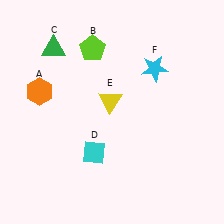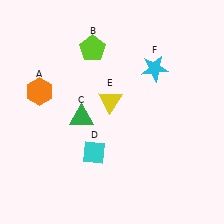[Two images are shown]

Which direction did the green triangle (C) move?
The green triangle (C) moved down.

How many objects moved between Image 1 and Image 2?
1 object moved between the two images.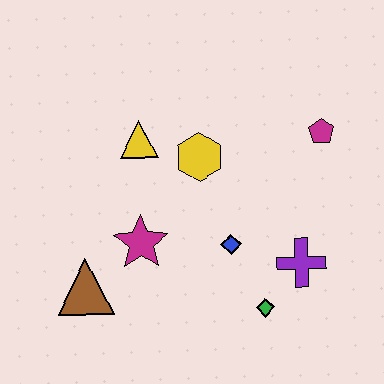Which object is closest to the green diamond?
The purple cross is closest to the green diamond.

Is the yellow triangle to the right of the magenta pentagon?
No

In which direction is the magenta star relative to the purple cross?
The magenta star is to the left of the purple cross.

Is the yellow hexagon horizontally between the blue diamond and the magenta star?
Yes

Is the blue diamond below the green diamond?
No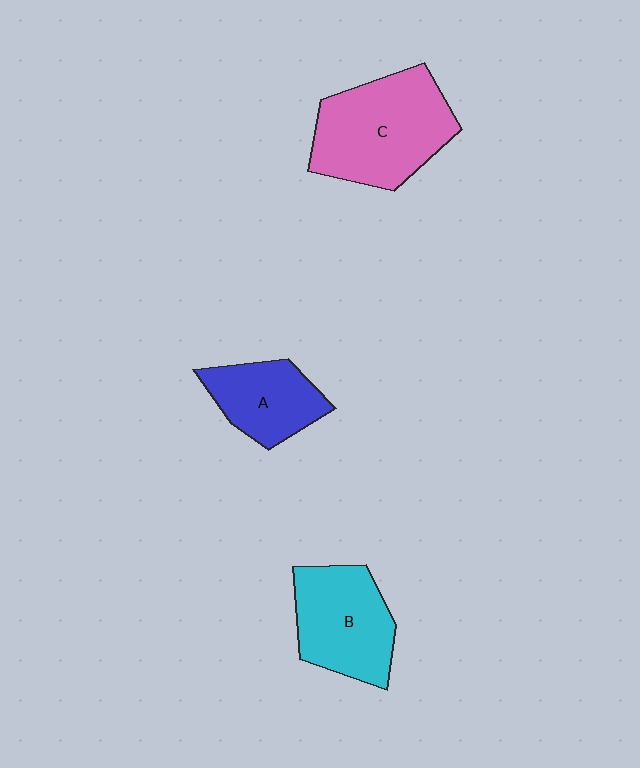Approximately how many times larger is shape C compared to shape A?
Approximately 1.7 times.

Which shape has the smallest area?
Shape A (blue).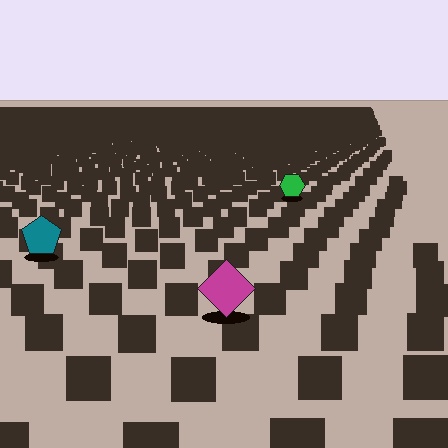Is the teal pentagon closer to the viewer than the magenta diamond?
No. The magenta diamond is closer — you can tell from the texture gradient: the ground texture is coarser near it.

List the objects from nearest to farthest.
From nearest to farthest: the magenta diamond, the teal pentagon, the green hexagon.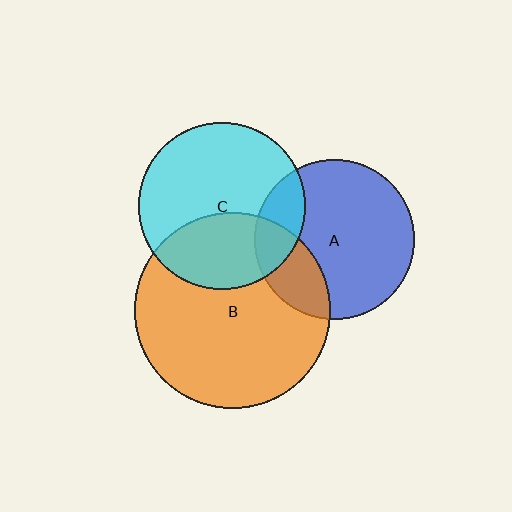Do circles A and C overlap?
Yes.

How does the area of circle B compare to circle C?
Approximately 1.4 times.